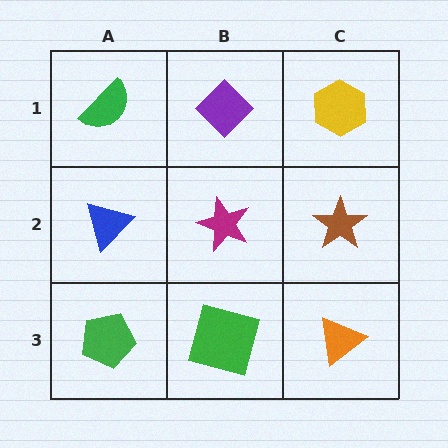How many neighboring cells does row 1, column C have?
2.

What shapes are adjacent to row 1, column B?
A magenta star (row 2, column B), a green semicircle (row 1, column A), a yellow hexagon (row 1, column C).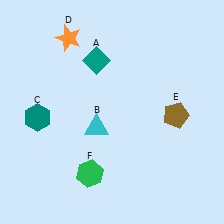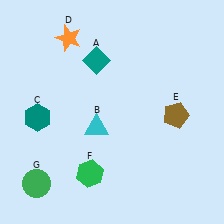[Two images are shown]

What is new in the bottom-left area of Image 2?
A green circle (G) was added in the bottom-left area of Image 2.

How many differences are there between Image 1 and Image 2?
There is 1 difference between the two images.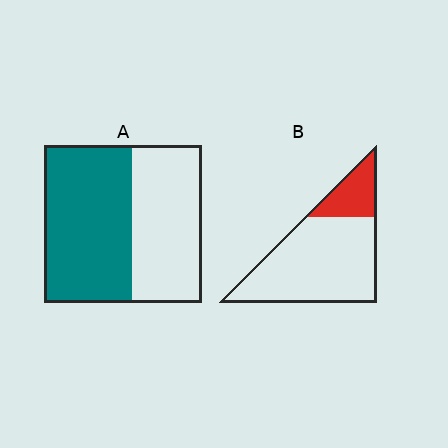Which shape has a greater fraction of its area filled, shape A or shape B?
Shape A.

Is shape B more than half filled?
No.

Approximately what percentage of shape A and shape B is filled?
A is approximately 55% and B is approximately 20%.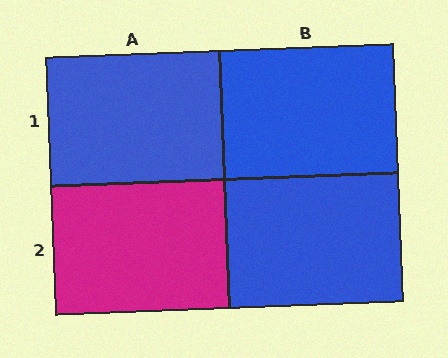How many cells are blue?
3 cells are blue.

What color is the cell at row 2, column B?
Blue.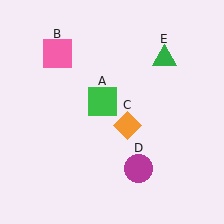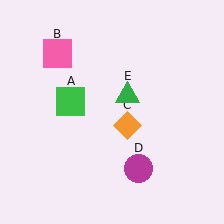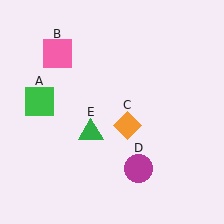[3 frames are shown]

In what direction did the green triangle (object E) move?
The green triangle (object E) moved down and to the left.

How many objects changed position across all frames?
2 objects changed position: green square (object A), green triangle (object E).